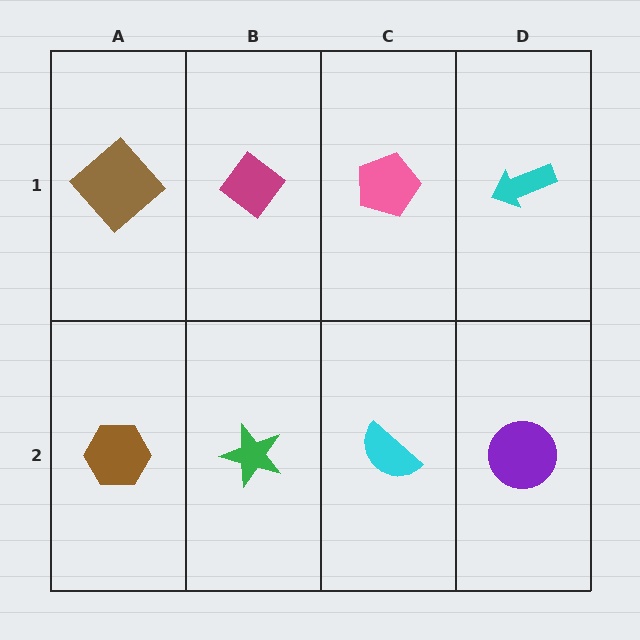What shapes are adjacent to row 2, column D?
A cyan arrow (row 1, column D), a cyan semicircle (row 2, column C).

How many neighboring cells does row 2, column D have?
2.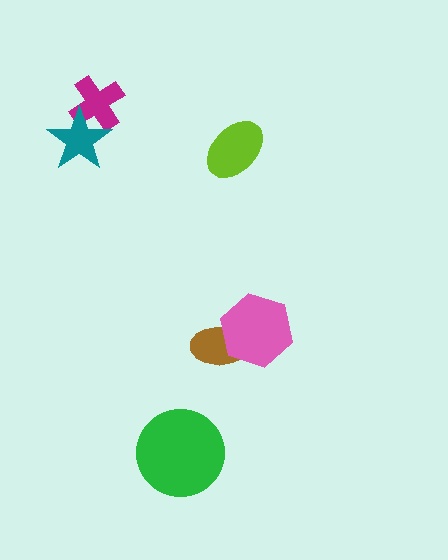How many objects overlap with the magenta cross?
1 object overlaps with the magenta cross.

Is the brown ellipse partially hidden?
Yes, it is partially covered by another shape.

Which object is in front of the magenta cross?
The teal star is in front of the magenta cross.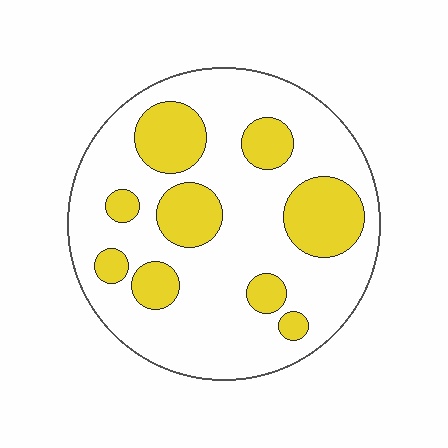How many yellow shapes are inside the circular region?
9.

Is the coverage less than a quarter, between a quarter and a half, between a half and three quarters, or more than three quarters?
Between a quarter and a half.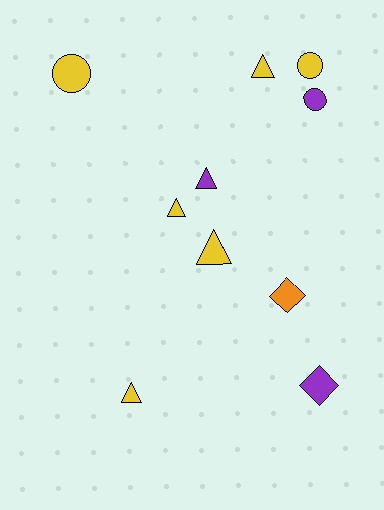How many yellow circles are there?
There are 2 yellow circles.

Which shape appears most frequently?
Triangle, with 5 objects.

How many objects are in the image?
There are 10 objects.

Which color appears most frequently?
Yellow, with 6 objects.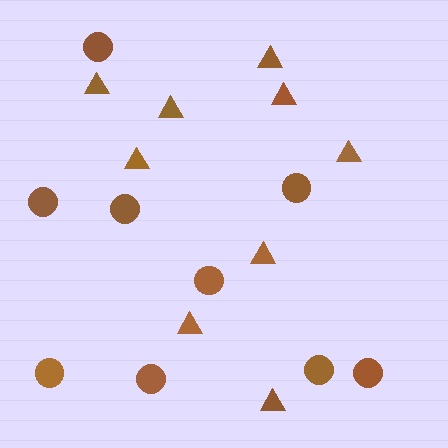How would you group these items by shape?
There are 2 groups: one group of triangles (9) and one group of circles (9).